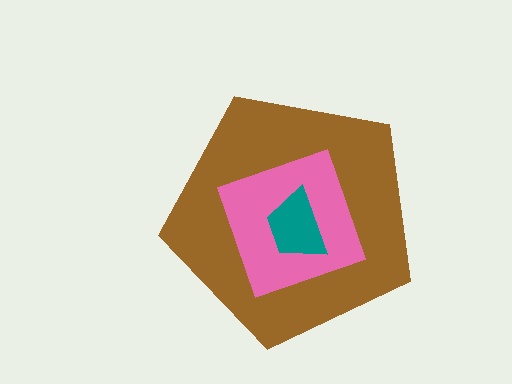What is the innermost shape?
The teal trapezoid.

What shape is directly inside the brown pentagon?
The pink diamond.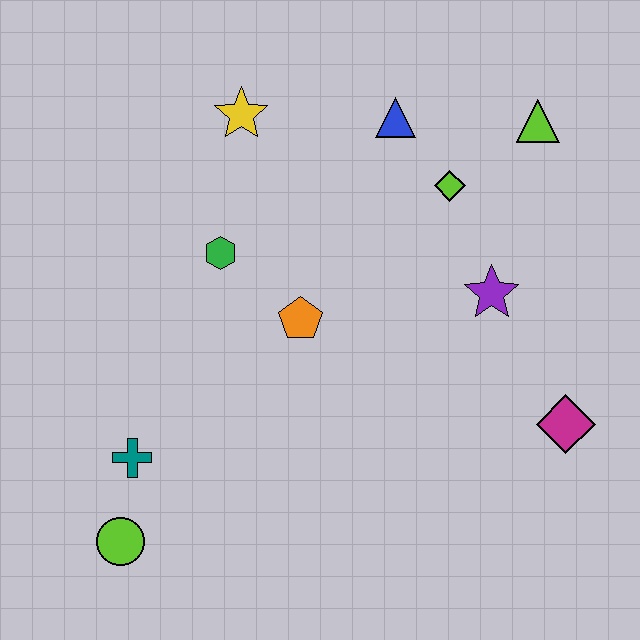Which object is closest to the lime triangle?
The lime diamond is closest to the lime triangle.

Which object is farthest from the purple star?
The lime circle is farthest from the purple star.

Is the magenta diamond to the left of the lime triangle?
No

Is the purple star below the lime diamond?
Yes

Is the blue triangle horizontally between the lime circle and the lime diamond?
Yes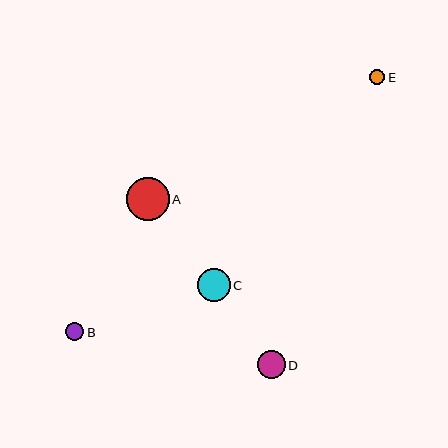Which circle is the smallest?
Circle E is the smallest with a size of approximately 16 pixels.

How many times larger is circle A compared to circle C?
Circle A is approximately 1.3 times the size of circle C.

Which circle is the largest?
Circle A is the largest with a size of approximately 43 pixels.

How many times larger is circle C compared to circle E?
Circle C is approximately 2.1 times the size of circle E.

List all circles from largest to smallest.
From largest to smallest: A, C, D, B, E.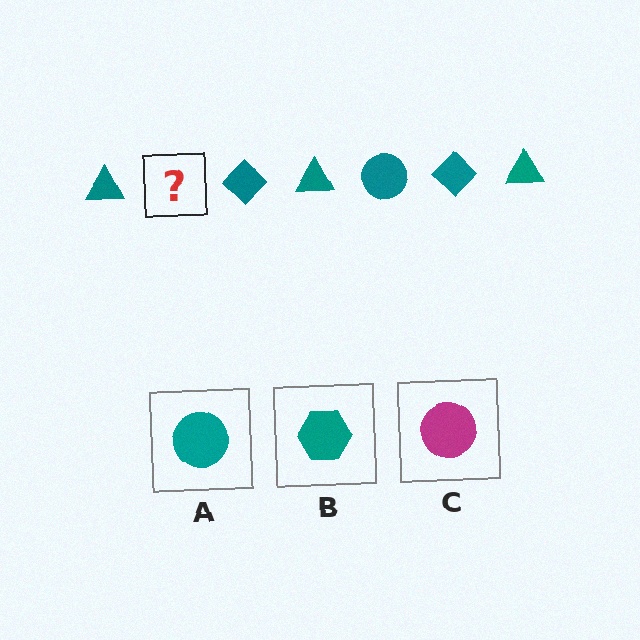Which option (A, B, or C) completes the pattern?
A.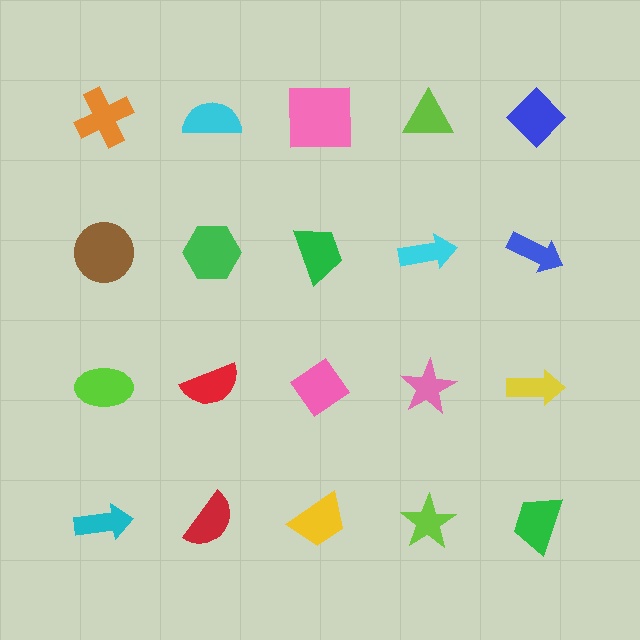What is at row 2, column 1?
A brown circle.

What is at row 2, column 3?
A green trapezoid.